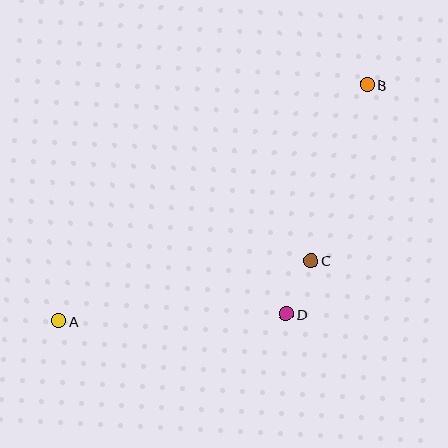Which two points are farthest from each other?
Points A and B are farthest from each other.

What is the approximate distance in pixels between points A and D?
The distance between A and D is approximately 228 pixels.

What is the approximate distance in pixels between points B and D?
The distance between B and D is approximately 243 pixels.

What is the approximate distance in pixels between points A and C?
The distance between A and C is approximately 259 pixels.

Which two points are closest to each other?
Points C and D are closest to each other.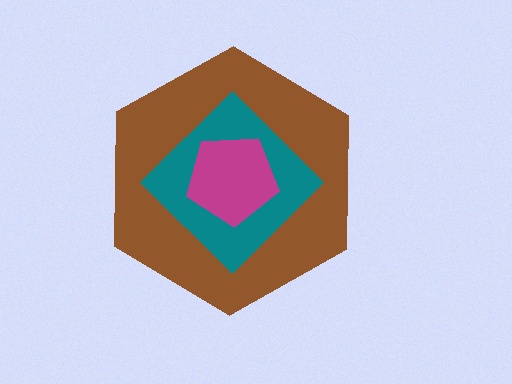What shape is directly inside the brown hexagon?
The teal diamond.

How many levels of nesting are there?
3.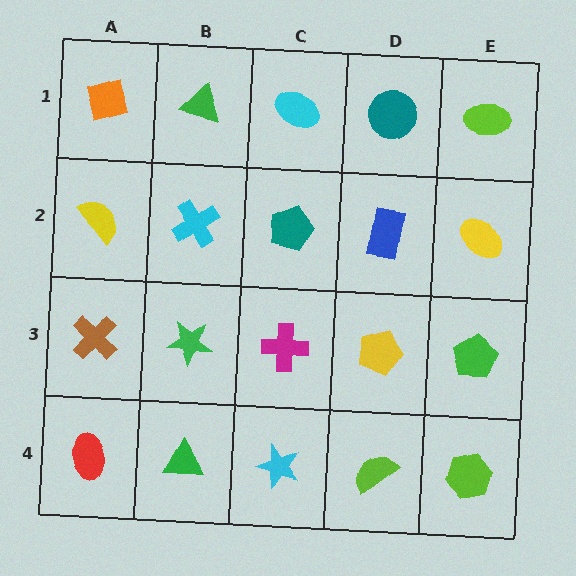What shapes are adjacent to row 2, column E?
A lime ellipse (row 1, column E), a green pentagon (row 3, column E), a blue rectangle (row 2, column D).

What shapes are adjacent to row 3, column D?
A blue rectangle (row 2, column D), a lime semicircle (row 4, column D), a magenta cross (row 3, column C), a green pentagon (row 3, column E).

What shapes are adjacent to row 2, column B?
A green triangle (row 1, column B), a green star (row 3, column B), a yellow semicircle (row 2, column A), a teal pentagon (row 2, column C).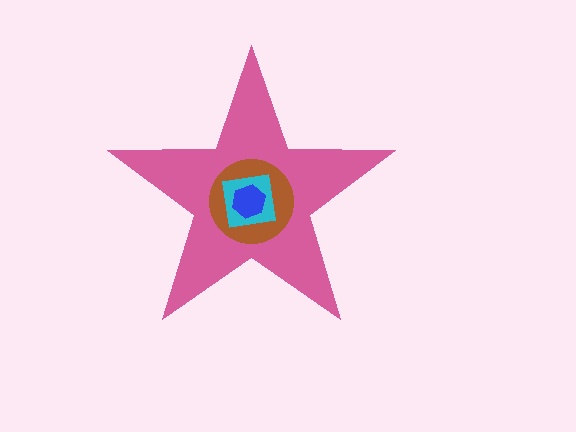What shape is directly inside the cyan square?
The blue hexagon.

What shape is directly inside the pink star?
The brown circle.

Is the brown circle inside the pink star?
Yes.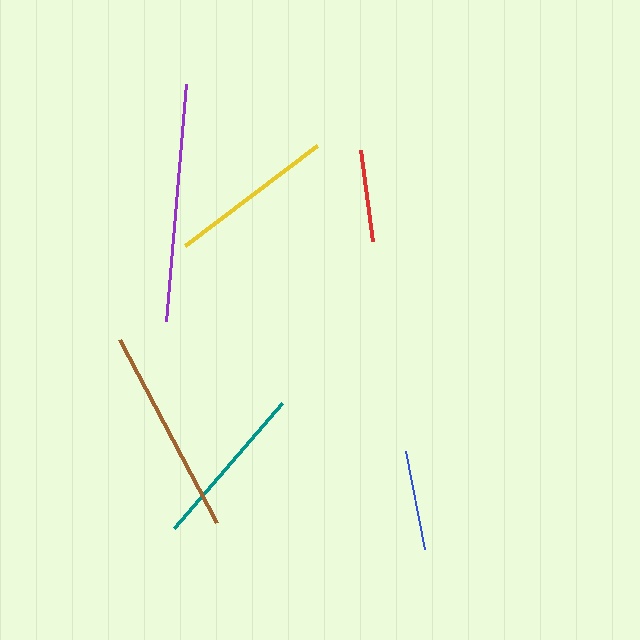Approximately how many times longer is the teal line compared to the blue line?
The teal line is approximately 1.7 times the length of the blue line.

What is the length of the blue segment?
The blue segment is approximately 100 pixels long.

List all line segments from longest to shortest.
From longest to shortest: purple, brown, yellow, teal, blue, red.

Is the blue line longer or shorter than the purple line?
The purple line is longer than the blue line.